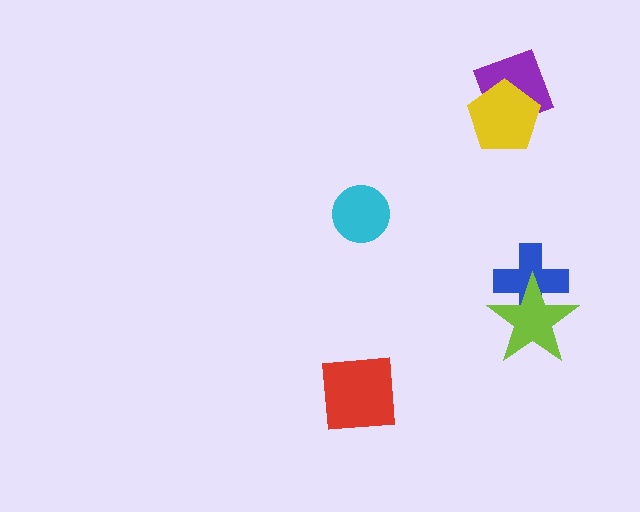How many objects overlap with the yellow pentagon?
1 object overlaps with the yellow pentagon.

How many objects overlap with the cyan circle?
0 objects overlap with the cyan circle.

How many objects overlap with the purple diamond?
1 object overlaps with the purple diamond.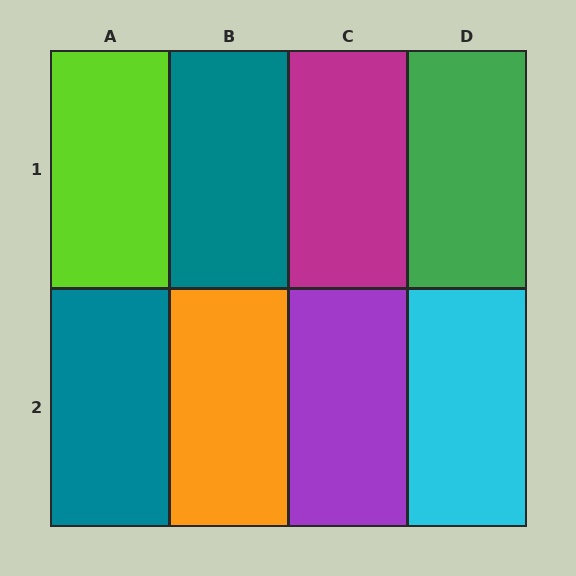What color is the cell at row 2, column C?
Purple.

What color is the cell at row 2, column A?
Teal.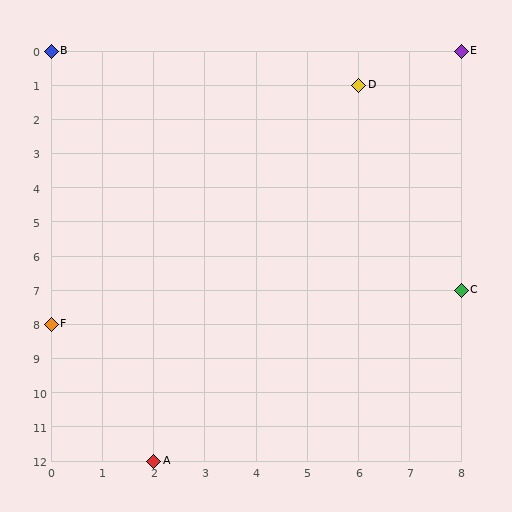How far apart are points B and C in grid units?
Points B and C are 8 columns and 7 rows apart (about 10.6 grid units diagonally).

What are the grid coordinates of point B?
Point B is at grid coordinates (0, 0).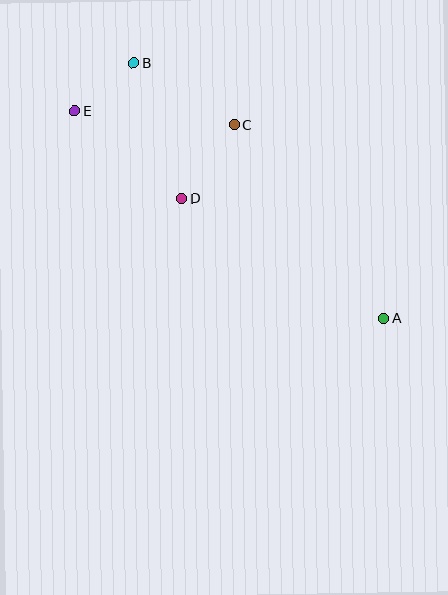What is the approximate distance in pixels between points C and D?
The distance between C and D is approximately 91 pixels.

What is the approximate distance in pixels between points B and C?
The distance between B and C is approximately 118 pixels.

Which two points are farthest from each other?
Points A and E are farthest from each other.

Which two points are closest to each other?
Points B and E are closest to each other.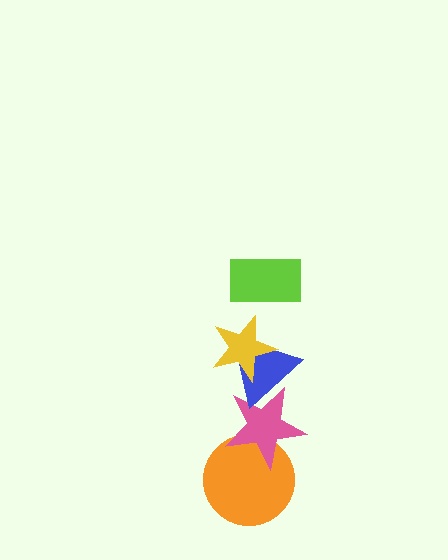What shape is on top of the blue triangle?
The yellow star is on top of the blue triangle.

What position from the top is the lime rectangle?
The lime rectangle is 1st from the top.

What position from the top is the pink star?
The pink star is 4th from the top.